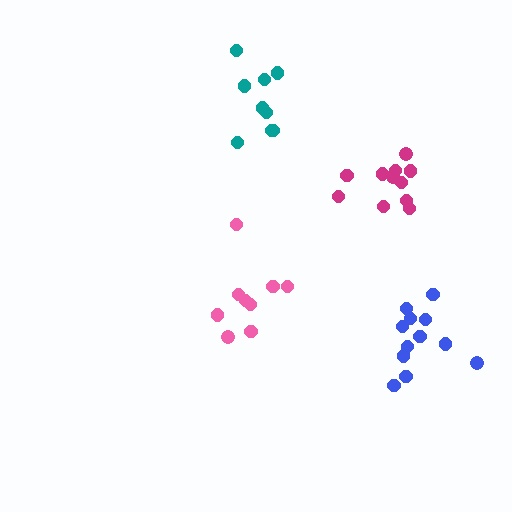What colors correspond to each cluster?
The clusters are colored: teal, magenta, pink, blue.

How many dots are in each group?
Group 1: 9 dots, Group 2: 11 dots, Group 3: 9 dots, Group 4: 13 dots (42 total).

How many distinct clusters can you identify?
There are 4 distinct clusters.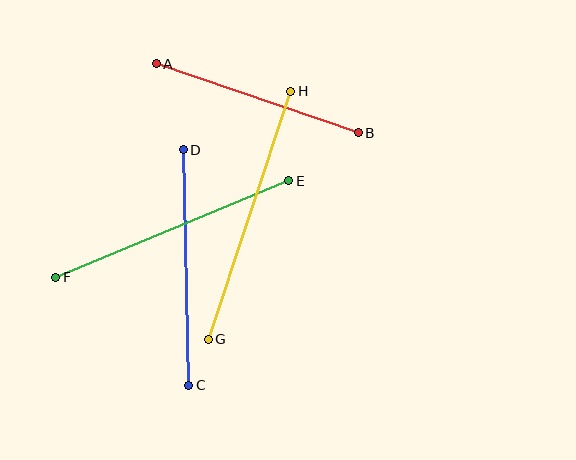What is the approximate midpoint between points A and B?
The midpoint is at approximately (257, 98) pixels.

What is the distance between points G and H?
The distance is approximately 262 pixels.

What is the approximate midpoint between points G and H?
The midpoint is at approximately (250, 215) pixels.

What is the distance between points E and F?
The distance is approximately 252 pixels.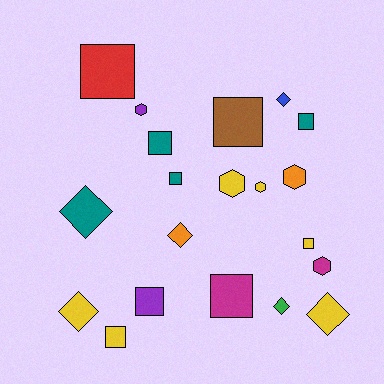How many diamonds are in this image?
There are 6 diamonds.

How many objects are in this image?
There are 20 objects.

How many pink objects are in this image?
There are no pink objects.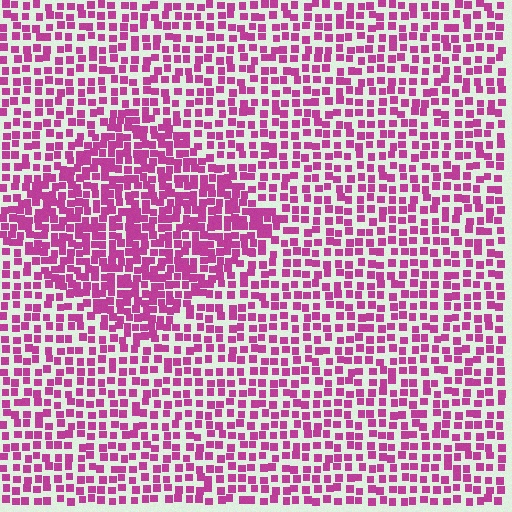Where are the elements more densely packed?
The elements are more densely packed inside the diamond boundary.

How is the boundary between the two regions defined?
The boundary is defined by a change in element density (approximately 1.7x ratio). All elements are the same color, size, and shape.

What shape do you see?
I see a diamond.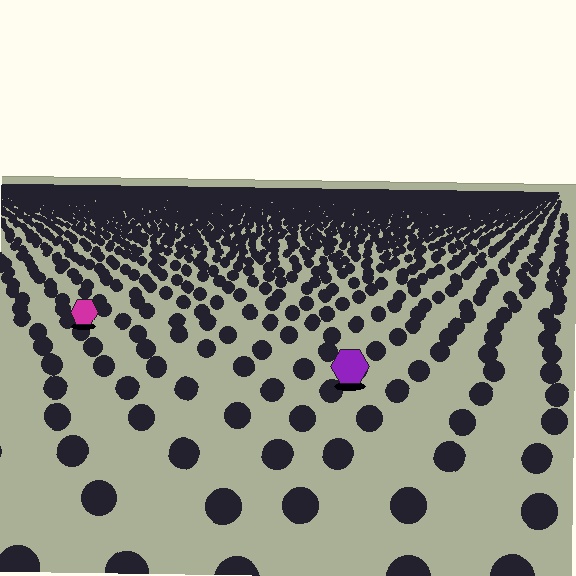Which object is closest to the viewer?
The purple hexagon is closest. The texture marks near it are larger and more spread out.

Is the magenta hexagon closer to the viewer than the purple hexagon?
No. The purple hexagon is closer — you can tell from the texture gradient: the ground texture is coarser near it.